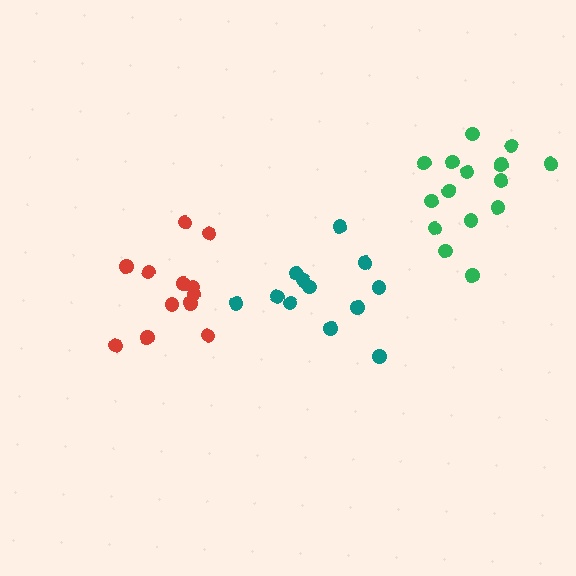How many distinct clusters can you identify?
There are 3 distinct clusters.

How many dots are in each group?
Group 1: 12 dots, Group 2: 15 dots, Group 3: 12 dots (39 total).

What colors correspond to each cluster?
The clusters are colored: teal, green, red.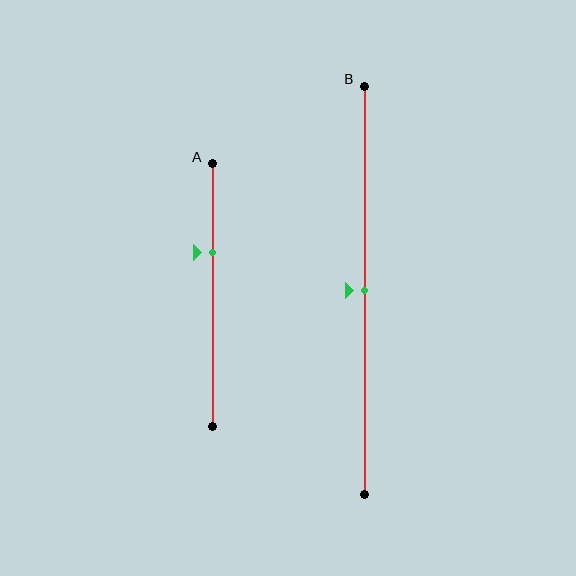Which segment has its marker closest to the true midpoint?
Segment B has its marker closest to the true midpoint.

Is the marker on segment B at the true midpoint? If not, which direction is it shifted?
Yes, the marker on segment B is at the true midpoint.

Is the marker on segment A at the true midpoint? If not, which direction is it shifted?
No, the marker on segment A is shifted upward by about 16% of the segment length.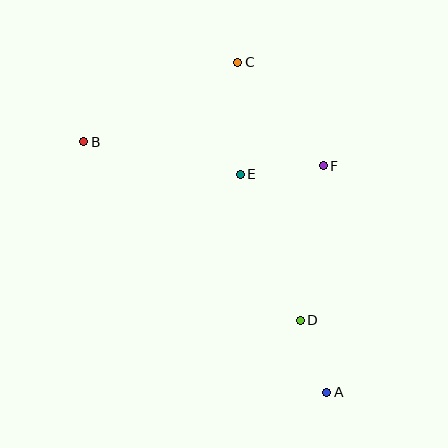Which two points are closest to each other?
Points A and D are closest to each other.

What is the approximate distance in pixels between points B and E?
The distance between B and E is approximately 160 pixels.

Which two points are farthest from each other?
Points A and B are farthest from each other.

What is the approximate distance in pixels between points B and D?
The distance between B and D is approximately 281 pixels.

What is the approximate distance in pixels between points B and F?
The distance between B and F is approximately 241 pixels.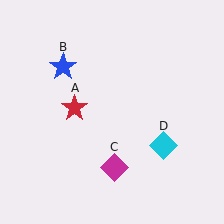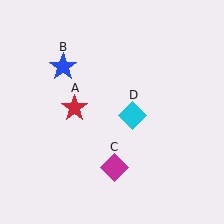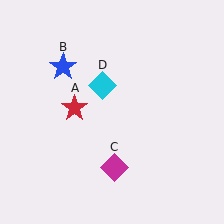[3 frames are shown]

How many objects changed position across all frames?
1 object changed position: cyan diamond (object D).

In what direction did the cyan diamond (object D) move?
The cyan diamond (object D) moved up and to the left.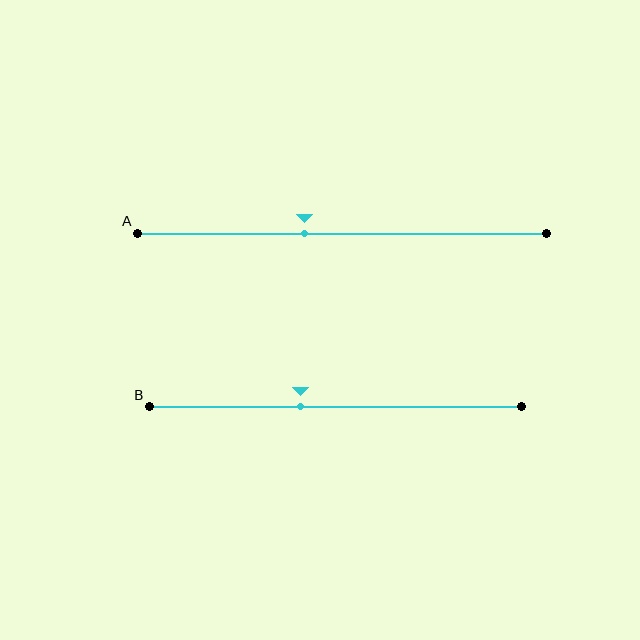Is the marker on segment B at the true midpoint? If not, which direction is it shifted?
No, the marker on segment B is shifted to the left by about 9% of the segment length.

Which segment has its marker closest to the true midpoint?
Segment A has its marker closest to the true midpoint.